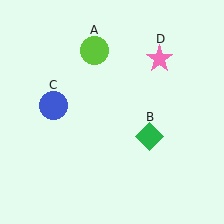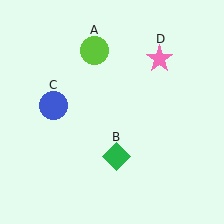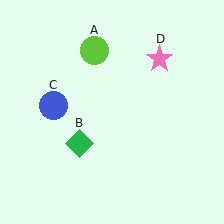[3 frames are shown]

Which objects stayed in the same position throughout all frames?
Lime circle (object A) and blue circle (object C) and pink star (object D) remained stationary.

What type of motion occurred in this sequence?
The green diamond (object B) rotated clockwise around the center of the scene.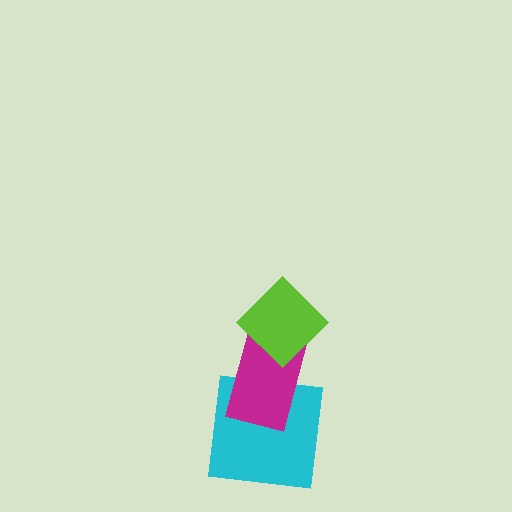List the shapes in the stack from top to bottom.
From top to bottom: the lime diamond, the magenta rectangle, the cyan square.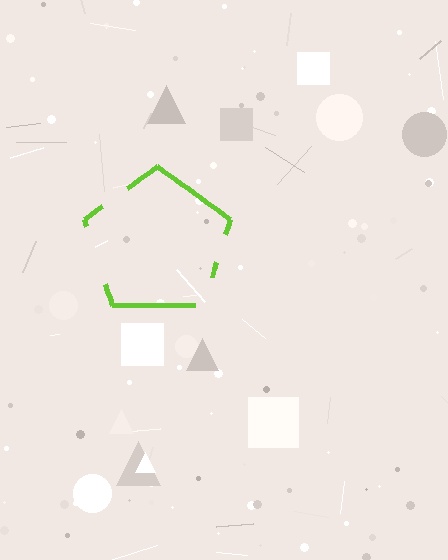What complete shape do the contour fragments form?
The contour fragments form a pentagon.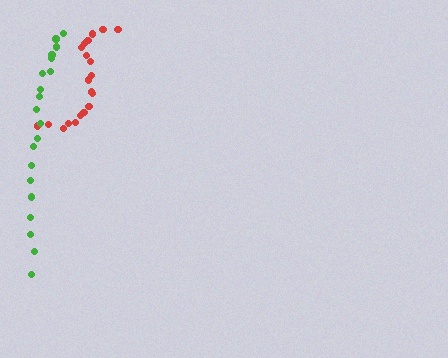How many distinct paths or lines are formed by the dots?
There are 2 distinct paths.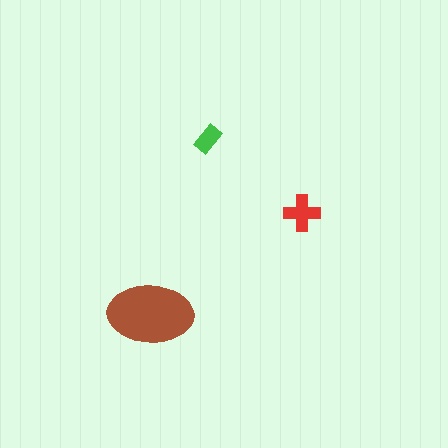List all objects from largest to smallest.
The brown ellipse, the red cross, the green rectangle.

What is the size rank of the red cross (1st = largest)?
2nd.